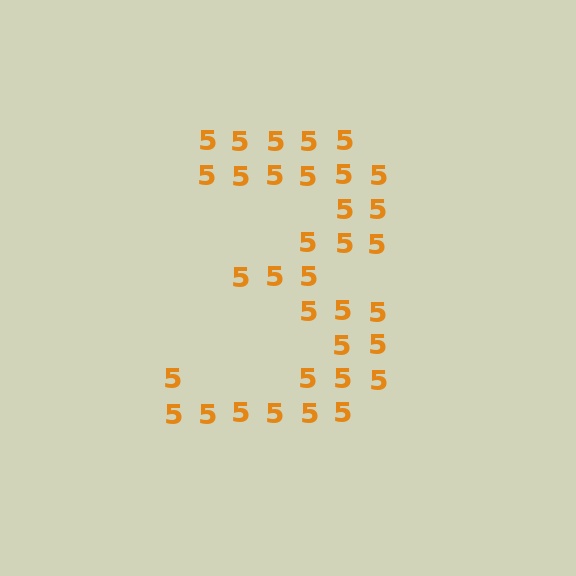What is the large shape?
The large shape is the digit 3.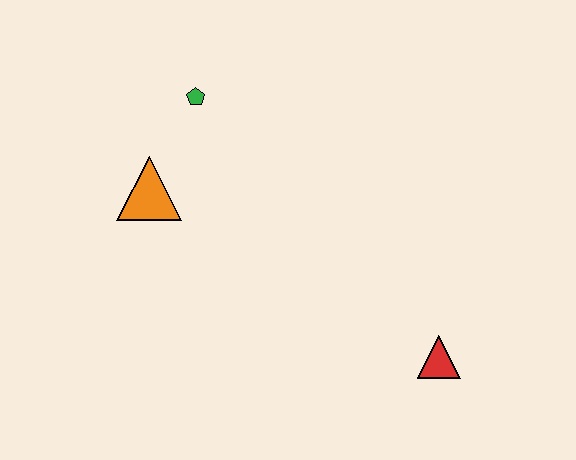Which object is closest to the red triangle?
The orange triangle is closest to the red triangle.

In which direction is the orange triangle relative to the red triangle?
The orange triangle is to the left of the red triangle.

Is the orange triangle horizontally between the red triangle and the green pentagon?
No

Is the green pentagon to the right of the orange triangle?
Yes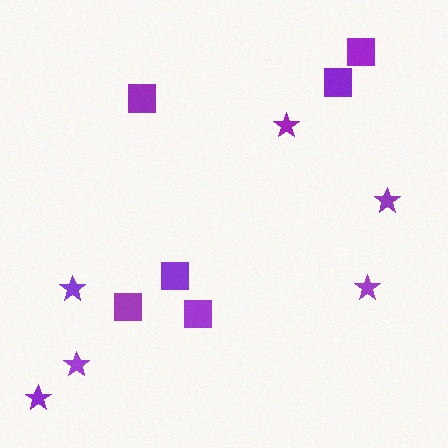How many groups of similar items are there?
There are 2 groups: one group of stars (6) and one group of squares (6).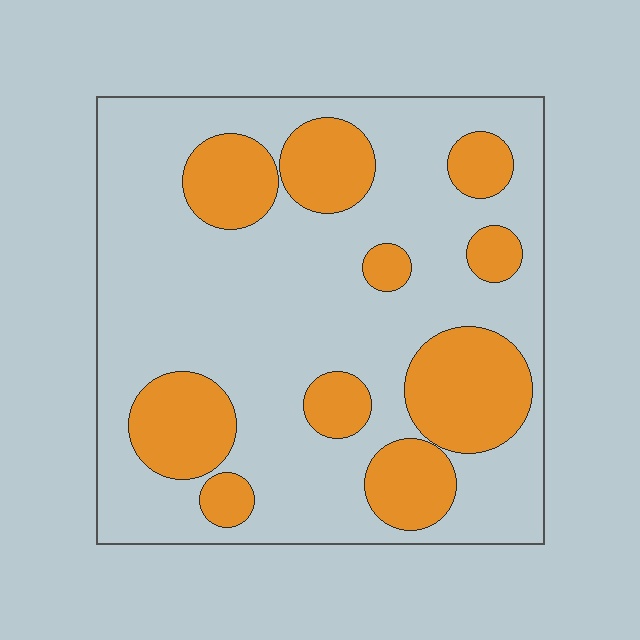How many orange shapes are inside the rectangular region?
10.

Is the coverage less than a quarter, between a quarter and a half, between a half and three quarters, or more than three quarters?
Between a quarter and a half.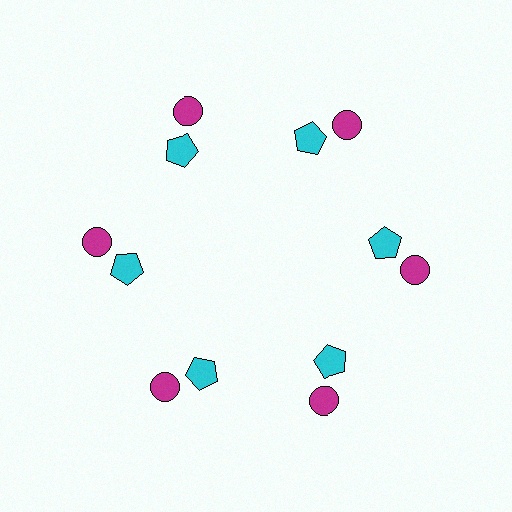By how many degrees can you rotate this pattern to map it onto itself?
The pattern maps onto itself every 60 degrees of rotation.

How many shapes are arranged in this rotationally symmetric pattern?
There are 12 shapes, arranged in 6 groups of 2.